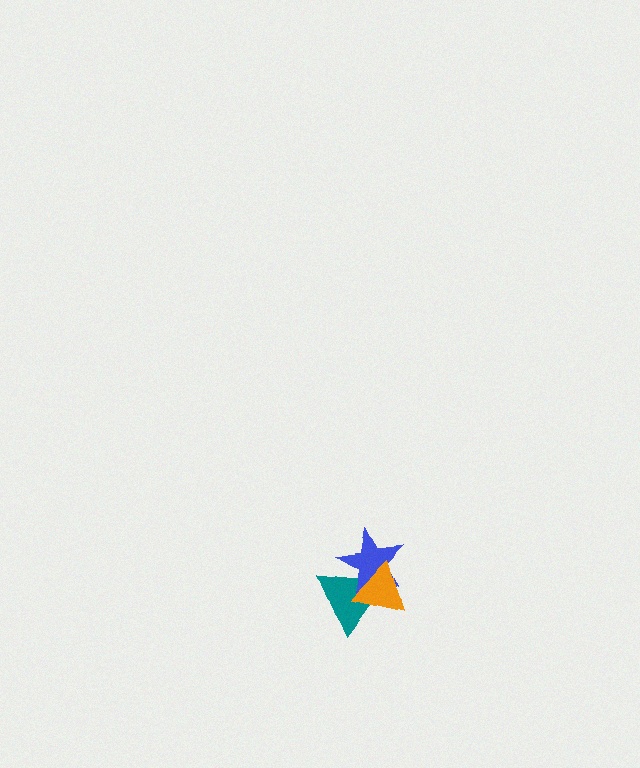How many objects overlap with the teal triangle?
2 objects overlap with the teal triangle.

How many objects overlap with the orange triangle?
2 objects overlap with the orange triangle.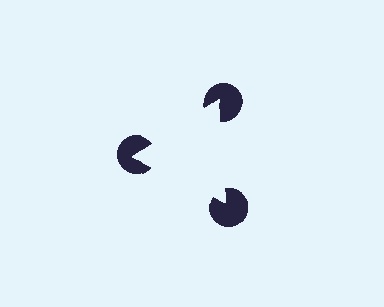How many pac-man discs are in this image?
There are 3 — one at each vertex of the illusory triangle.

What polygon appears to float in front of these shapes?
An illusory triangle — its edges are inferred from the aligned wedge cuts in the pac-man discs, not physically drawn.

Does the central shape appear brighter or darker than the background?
It typically appears slightly brighter than the background, even though no actual brightness change is drawn.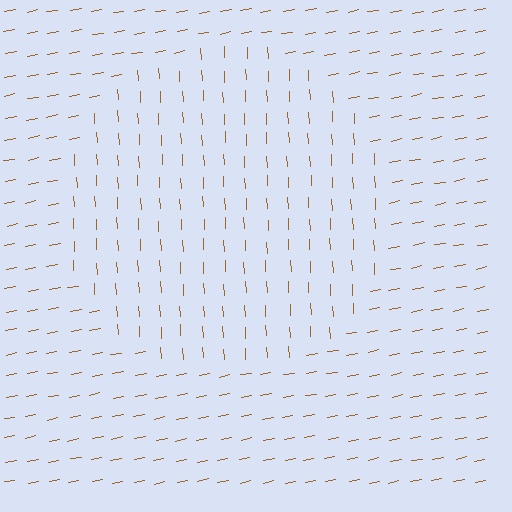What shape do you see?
I see a circle.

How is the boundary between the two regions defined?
The boundary is defined purely by a change in line orientation (approximately 82 degrees difference). All lines are the same color and thickness.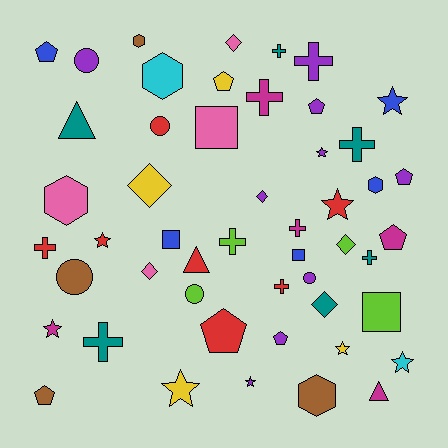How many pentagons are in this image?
There are 8 pentagons.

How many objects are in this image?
There are 50 objects.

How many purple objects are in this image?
There are 9 purple objects.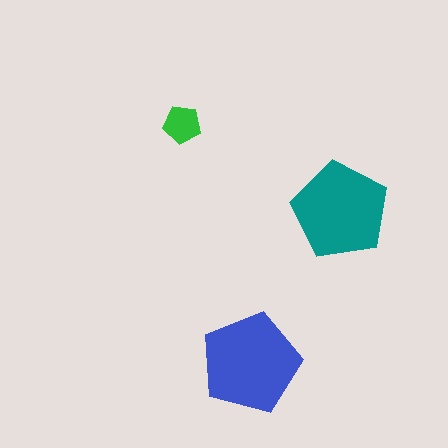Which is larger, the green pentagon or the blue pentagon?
The blue one.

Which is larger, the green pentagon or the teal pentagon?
The teal one.